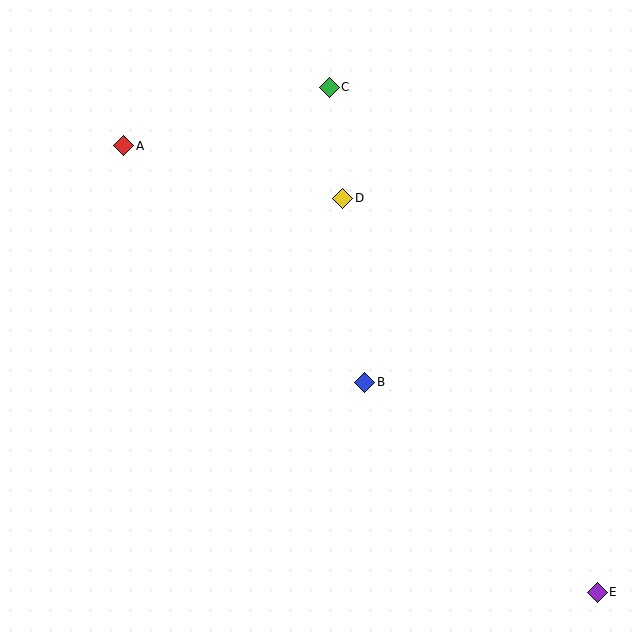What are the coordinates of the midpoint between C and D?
The midpoint between C and D is at (336, 143).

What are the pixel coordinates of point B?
Point B is at (365, 382).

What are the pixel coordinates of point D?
Point D is at (343, 198).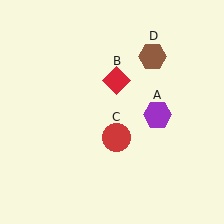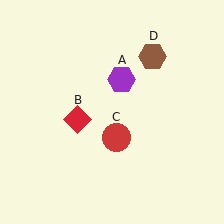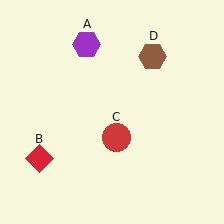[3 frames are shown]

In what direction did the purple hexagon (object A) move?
The purple hexagon (object A) moved up and to the left.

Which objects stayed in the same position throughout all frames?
Red circle (object C) and brown hexagon (object D) remained stationary.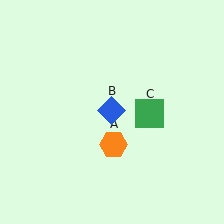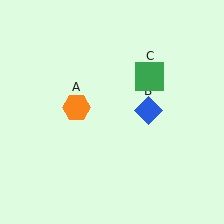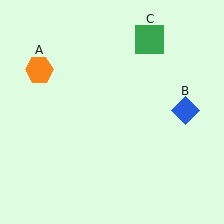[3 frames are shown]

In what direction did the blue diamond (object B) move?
The blue diamond (object B) moved right.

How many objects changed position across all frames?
3 objects changed position: orange hexagon (object A), blue diamond (object B), green square (object C).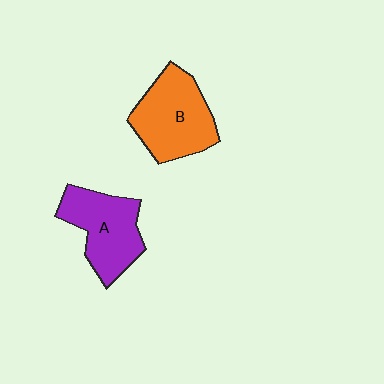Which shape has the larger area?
Shape B (orange).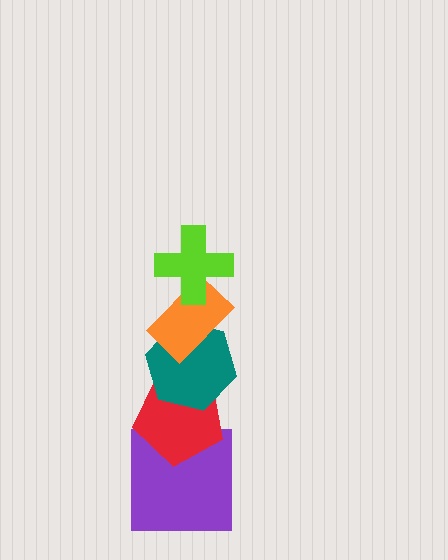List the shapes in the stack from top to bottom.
From top to bottom: the lime cross, the orange rectangle, the teal hexagon, the red pentagon, the purple square.